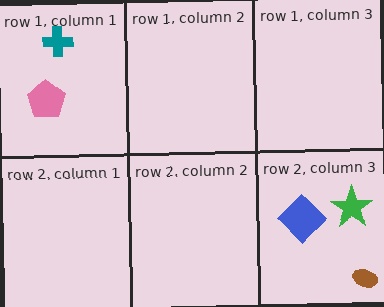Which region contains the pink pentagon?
The row 1, column 1 region.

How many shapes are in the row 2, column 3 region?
3.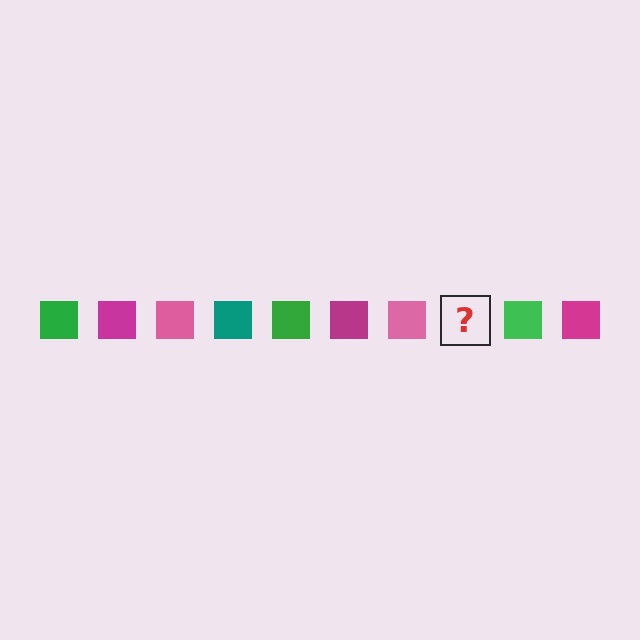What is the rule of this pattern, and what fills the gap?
The rule is that the pattern cycles through green, magenta, pink, teal squares. The gap should be filled with a teal square.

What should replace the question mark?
The question mark should be replaced with a teal square.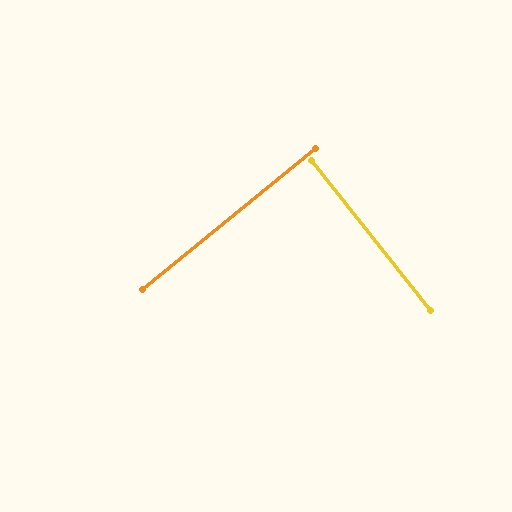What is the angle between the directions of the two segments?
Approximately 89 degrees.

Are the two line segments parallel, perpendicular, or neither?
Perpendicular — they meet at approximately 89°.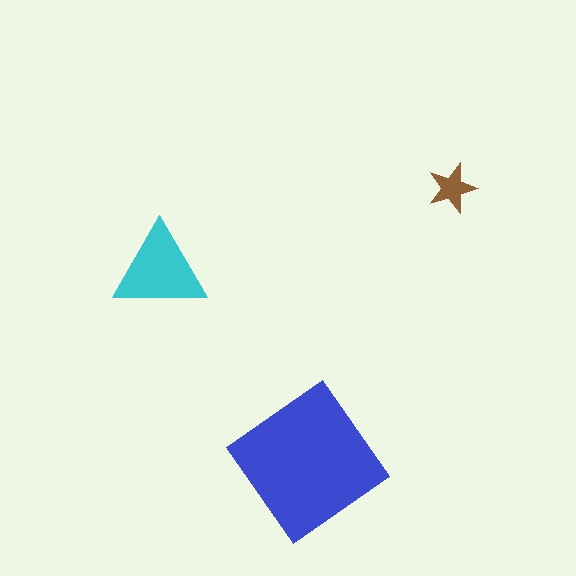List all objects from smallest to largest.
The brown star, the cyan triangle, the blue diamond.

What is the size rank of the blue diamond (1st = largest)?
1st.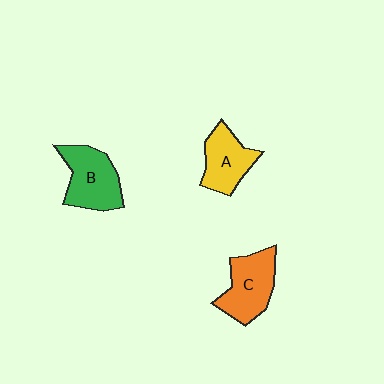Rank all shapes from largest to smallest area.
From largest to smallest: B (green), C (orange), A (yellow).